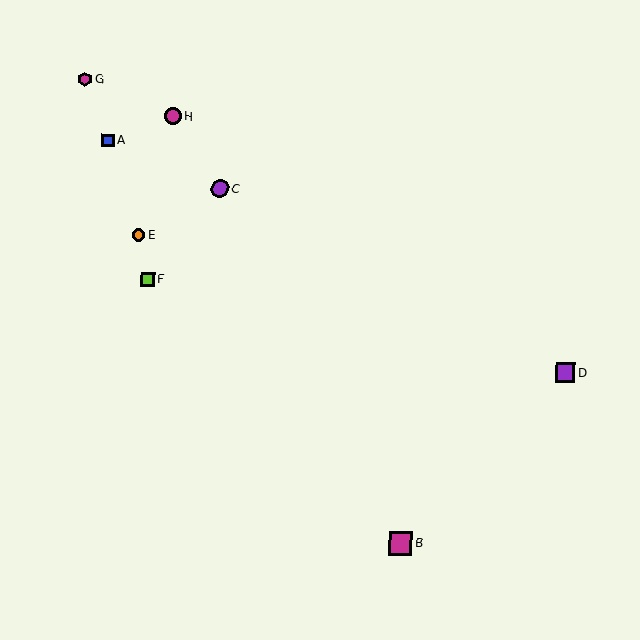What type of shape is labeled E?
Shape E is an orange circle.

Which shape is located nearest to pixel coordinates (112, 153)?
The blue square (labeled A) at (108, 140) is nearest to that location.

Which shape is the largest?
The magenta square (labeled B) is the largest.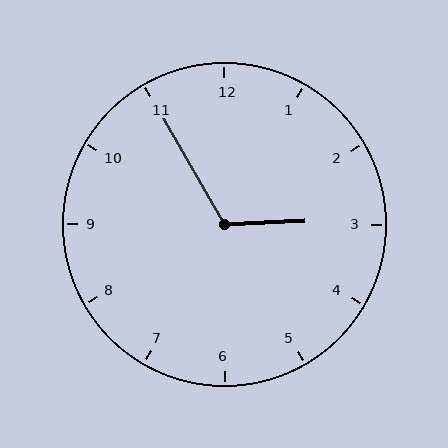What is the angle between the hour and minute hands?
Approximately 118 degrees.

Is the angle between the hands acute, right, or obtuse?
It is obtuse.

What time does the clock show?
2:55.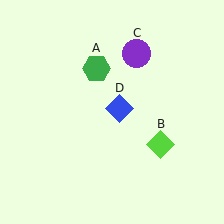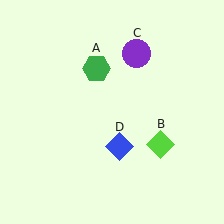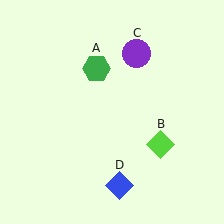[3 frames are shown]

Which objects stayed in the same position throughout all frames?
Green hexagon (object A) and lime diamond (object B) and purple circle (object C) remained stationary.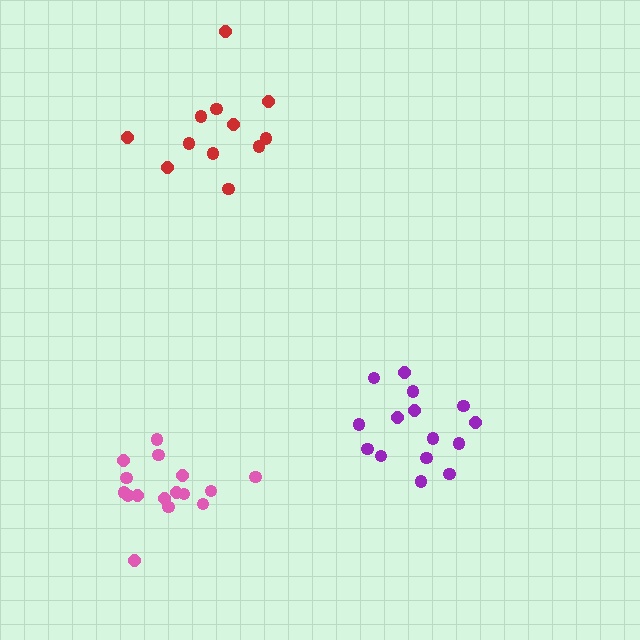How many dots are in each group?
Group 1: 16 dots, Group 2: 12 dots, Group 3: 15 dots (43 total).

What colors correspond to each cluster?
The clusters are colored: pink, red, purple.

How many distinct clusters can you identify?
There are 3 distinct clusters.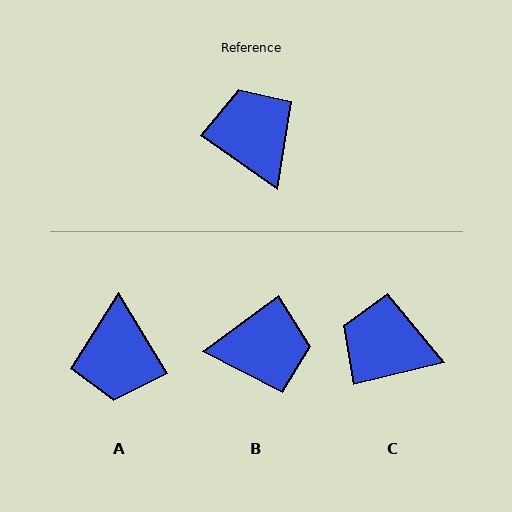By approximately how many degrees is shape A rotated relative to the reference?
Approximately 156 degrees counter-clockwise.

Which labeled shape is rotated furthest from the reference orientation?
A, about 156 degrees away.